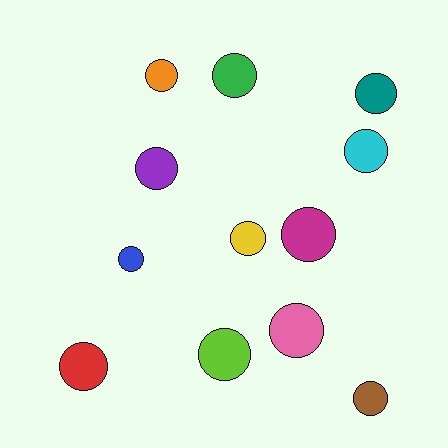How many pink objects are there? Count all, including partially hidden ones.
There is 1 pink object.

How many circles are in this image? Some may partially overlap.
There are 12 circles.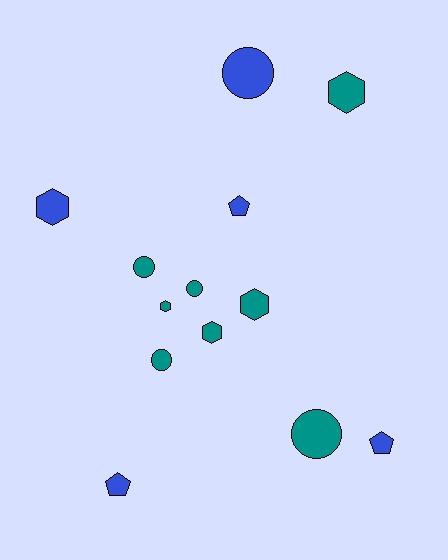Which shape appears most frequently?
Hexagon, with 5 objects.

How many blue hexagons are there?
There is 1 blue hexagon.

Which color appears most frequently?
Teal, with 8 objects.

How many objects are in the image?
There are 13 objects.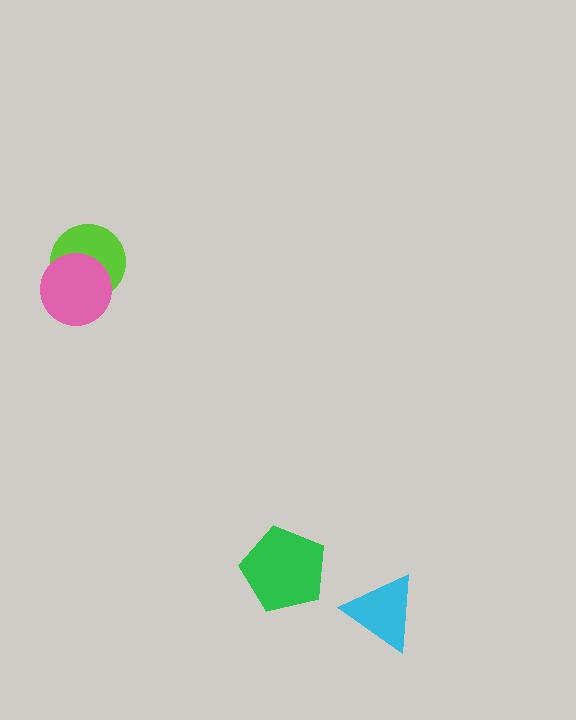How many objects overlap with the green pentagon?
0 objects overlap with the green pentagon.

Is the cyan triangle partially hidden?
No, no other shape covers it.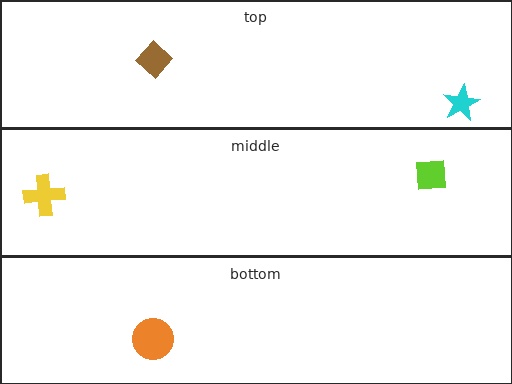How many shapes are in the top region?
2.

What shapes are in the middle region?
The yellow cross, the lime square.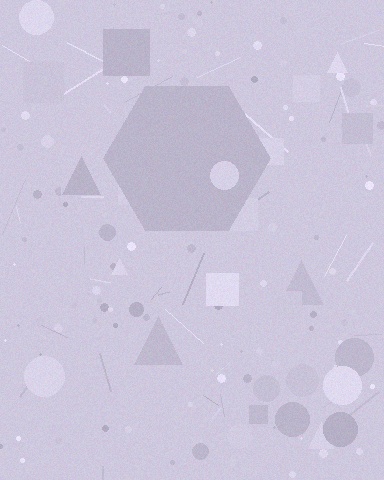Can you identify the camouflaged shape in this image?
The camouflaged shape is a hexagon.